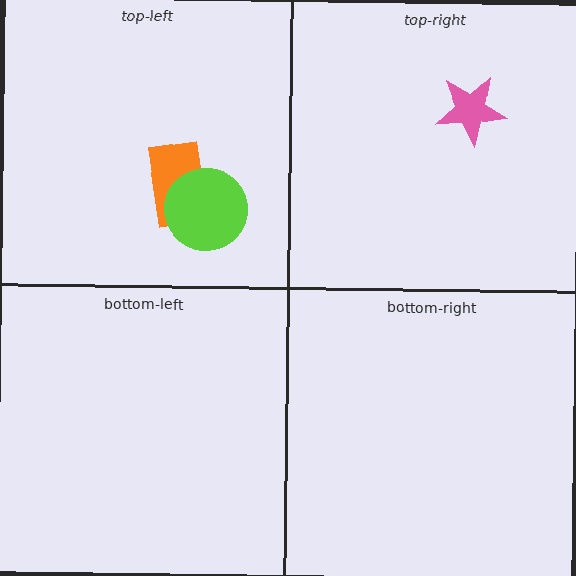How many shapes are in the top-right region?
1.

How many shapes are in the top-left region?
2.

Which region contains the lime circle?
The top-left region.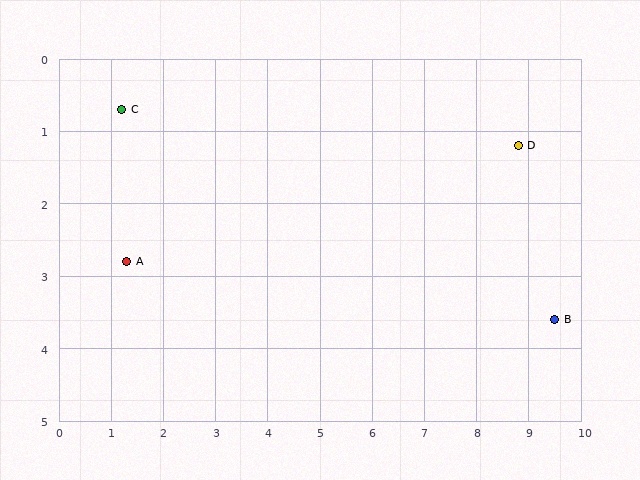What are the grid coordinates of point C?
Point C is at approximately (1.2, 0.7).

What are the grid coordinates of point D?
Point D is at approximately (8.8, 1.2).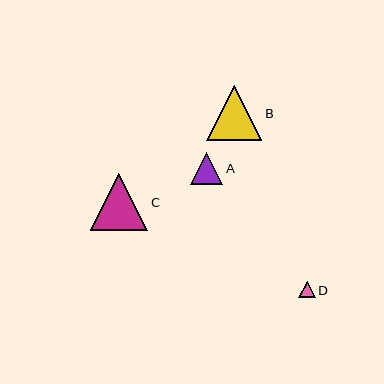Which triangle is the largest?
Triangle C is the largest with a size of approximately 58 pixels.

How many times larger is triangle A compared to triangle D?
Triangle A is approximately 2.0 times the size of triangle D.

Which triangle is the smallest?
Triangle D is the smallest with a size of approximately 17 pixels.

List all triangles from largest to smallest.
From largest to smallest: C, B, A, D.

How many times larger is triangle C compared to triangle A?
Triangle C is approximately 1.8 times the size of triangle A.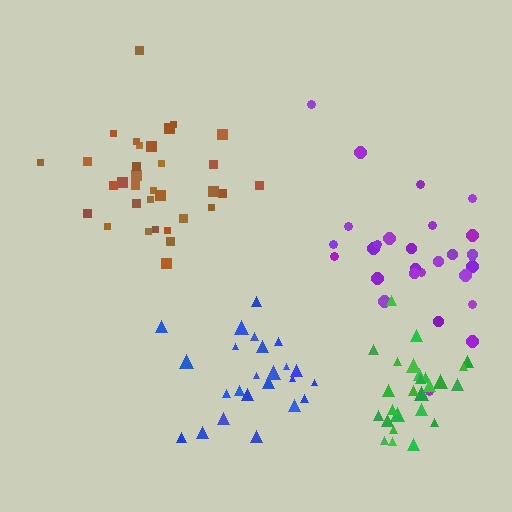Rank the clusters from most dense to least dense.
green, blue, brown, purple.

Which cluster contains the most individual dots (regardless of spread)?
Brown (33).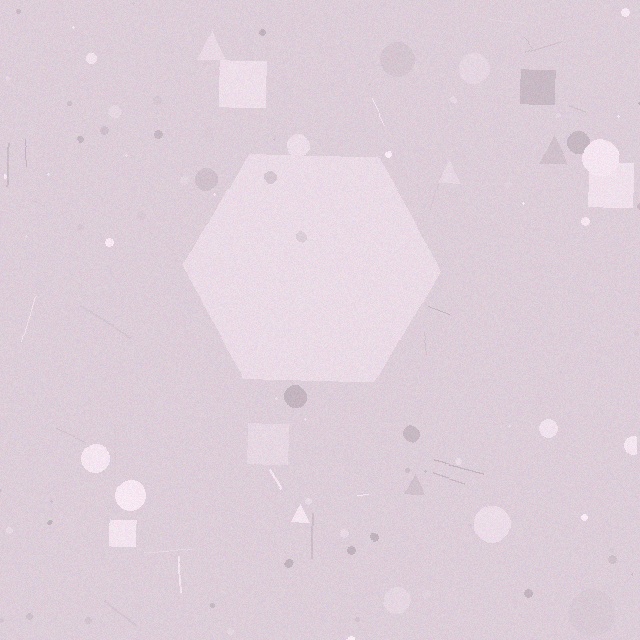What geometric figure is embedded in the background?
A hexagon is embedded in the background.